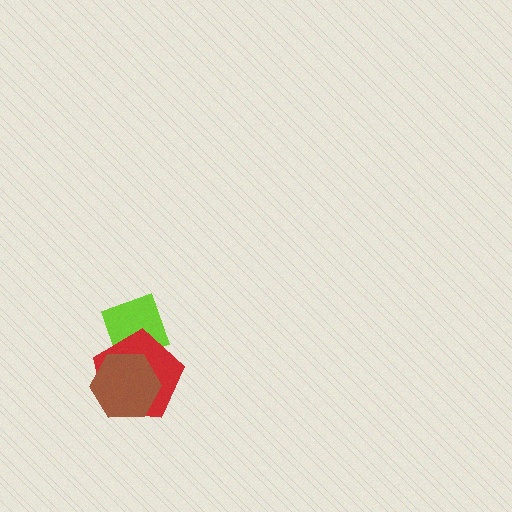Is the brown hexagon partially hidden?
No, no other shape covers it.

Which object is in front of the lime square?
The red pentagon is in front of the lime square.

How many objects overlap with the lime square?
1 object overlaps with the lime square.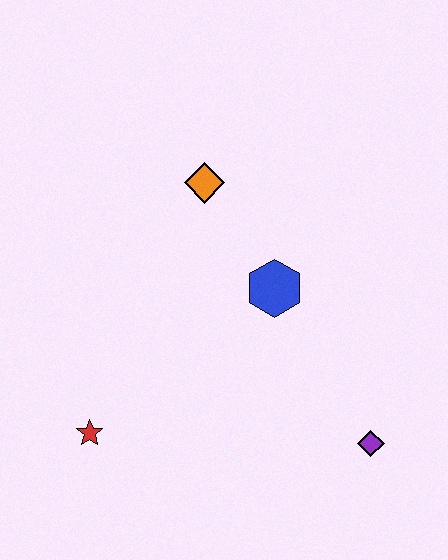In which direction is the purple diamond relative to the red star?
The purple diamond is to the right of the red star.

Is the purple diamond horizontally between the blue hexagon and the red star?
No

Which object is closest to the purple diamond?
The blue hexagon is closest to the purple diamond.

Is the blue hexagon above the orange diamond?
No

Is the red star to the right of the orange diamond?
No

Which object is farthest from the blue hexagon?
The red star is farthest from the blue hexagon.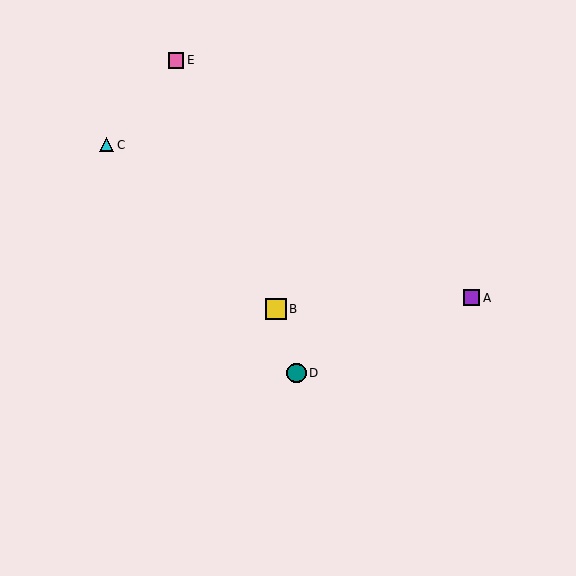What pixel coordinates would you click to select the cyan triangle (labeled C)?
Click at (106, 145) to select the cyan triangle C.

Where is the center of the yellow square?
The center of the yellow square is at (276, 309).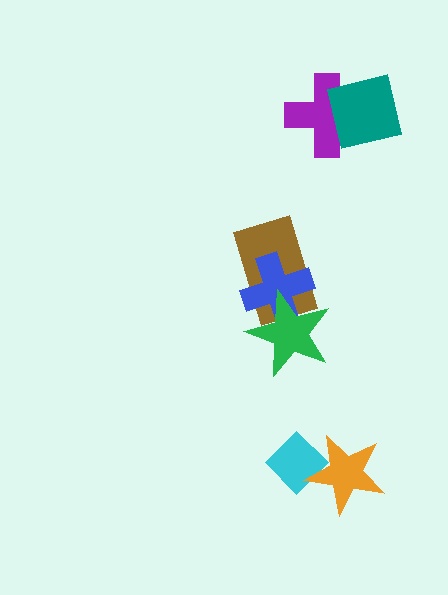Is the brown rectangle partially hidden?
Yes, it is partially covered by another shape.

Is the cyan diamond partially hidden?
Yes, it is partially covered by another shape.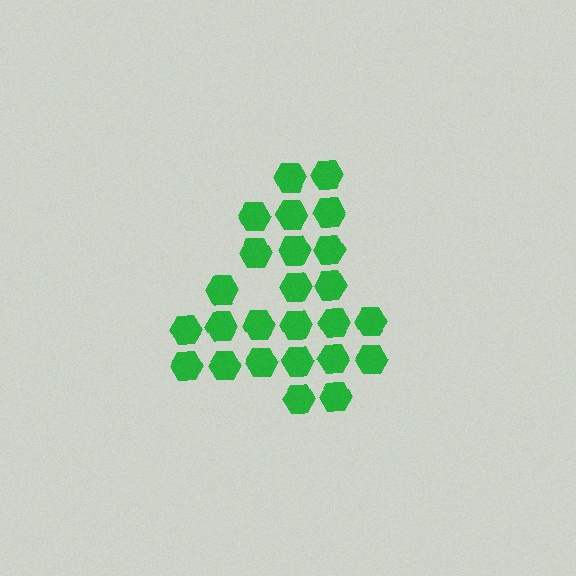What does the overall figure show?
The overall figure shows the digit 4.